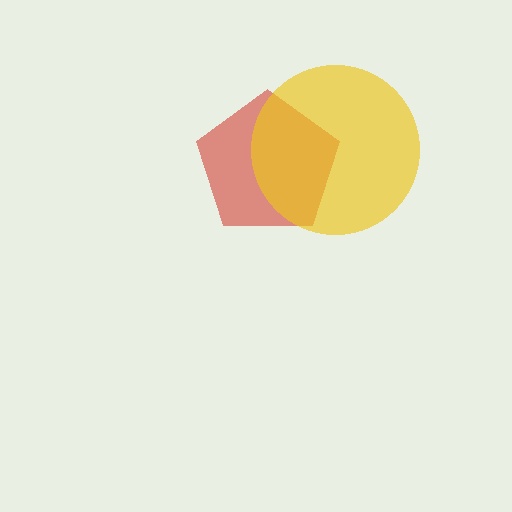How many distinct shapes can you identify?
There are 2 distinct shapes: a red pentagon, a yellow circle.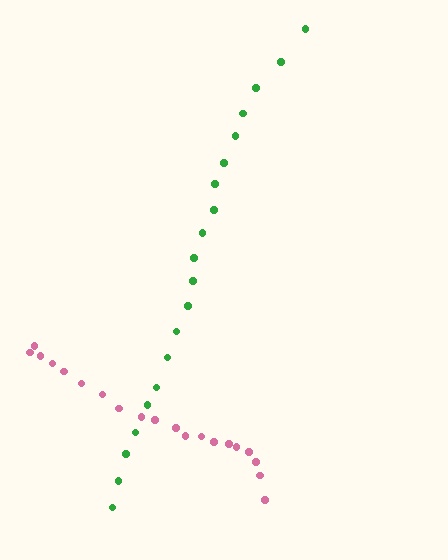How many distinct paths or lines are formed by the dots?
There are 2 distinct paths.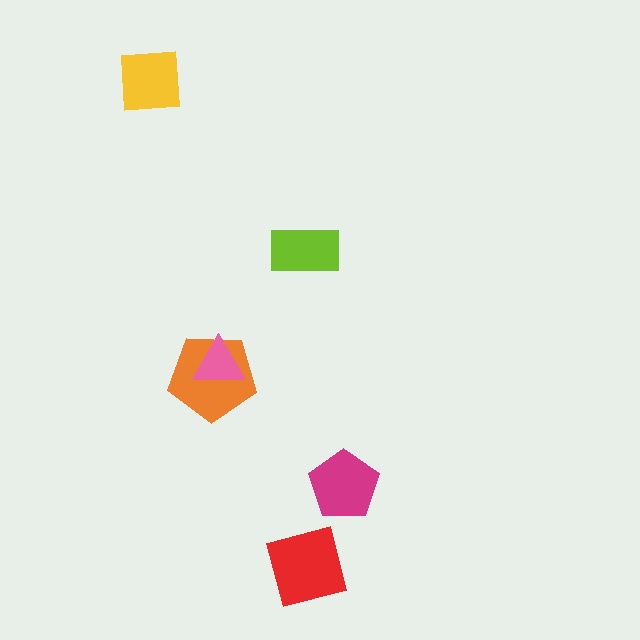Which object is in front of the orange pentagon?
The pink triangle is in front of the orange pentagon.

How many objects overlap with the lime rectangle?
0 objects overlap with the lime rectangle.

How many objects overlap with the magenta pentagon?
0 objects overlap with the magenta pentagon.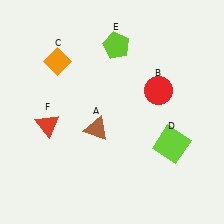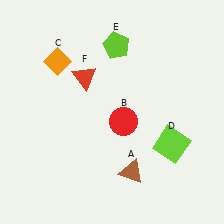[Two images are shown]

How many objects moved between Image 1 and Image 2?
3 objects moved between the two images.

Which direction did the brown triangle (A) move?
The brown triangle (A) moved down.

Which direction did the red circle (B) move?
The red circle (B) moved left.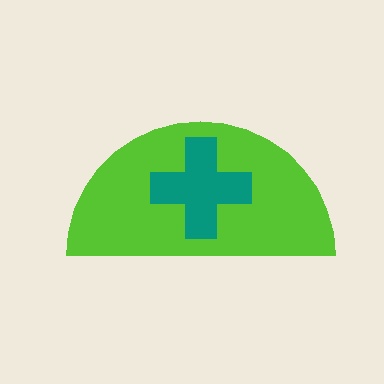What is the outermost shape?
The lime semicircle.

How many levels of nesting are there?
2.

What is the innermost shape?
The teal cross.